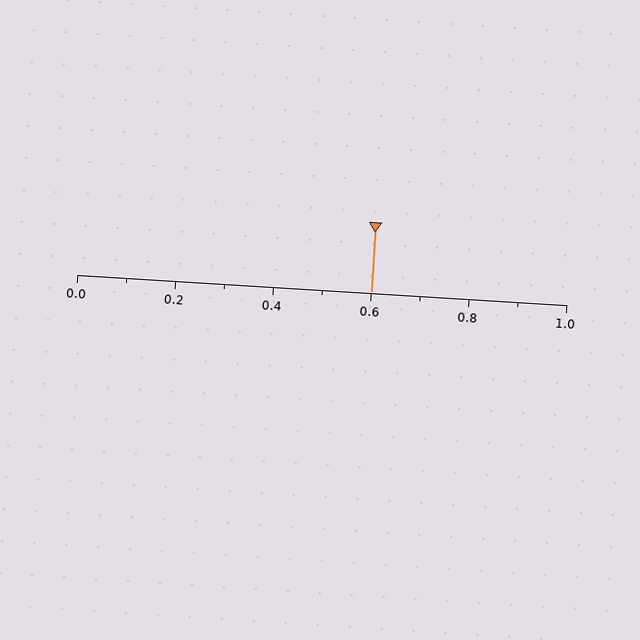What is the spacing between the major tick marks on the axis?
The major ticks are spaced 0.2 apart.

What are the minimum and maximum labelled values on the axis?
The axis runs from 0.0 to 1.0.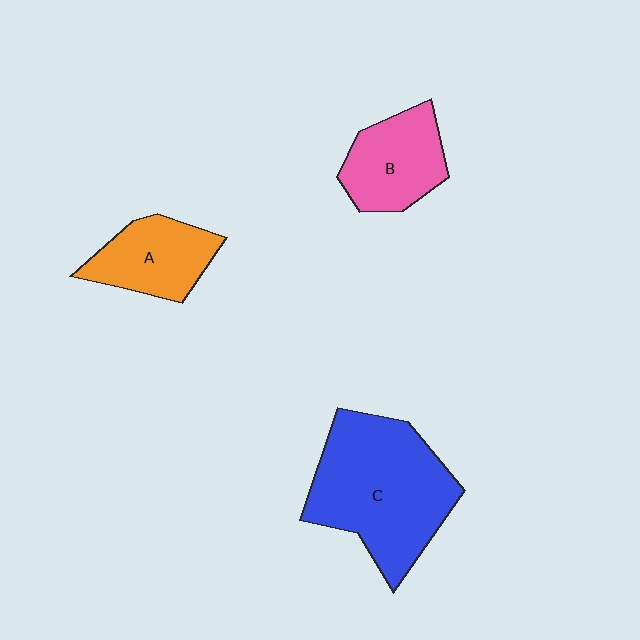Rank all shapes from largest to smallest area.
From largest to smallest: C (blue), B (pink), A (orange).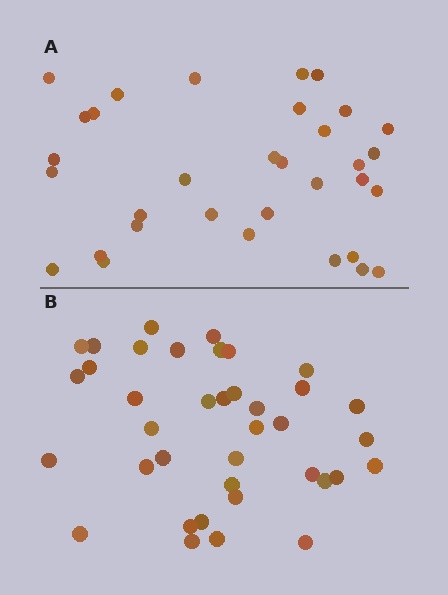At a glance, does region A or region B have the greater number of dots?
Region B (the bottom region) has more dots.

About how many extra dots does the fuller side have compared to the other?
Region B has about 5 more dots than region A.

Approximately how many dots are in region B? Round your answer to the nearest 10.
About 40 dots. (The exact count is 38, which rounds to 40.)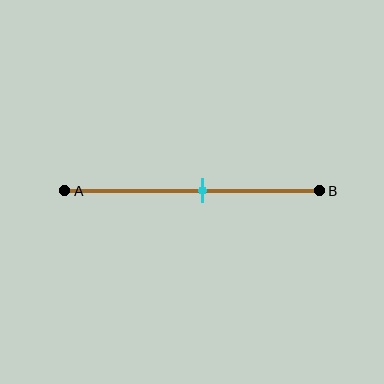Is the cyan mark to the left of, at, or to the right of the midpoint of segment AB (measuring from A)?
The cyan mark is to the right of the midpoint of segment AB.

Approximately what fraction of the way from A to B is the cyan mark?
The cyan mark is approximately 55% of the way from A to B.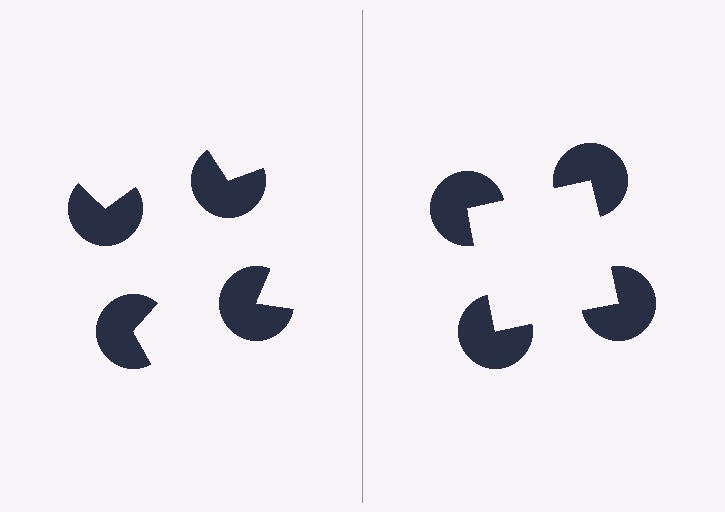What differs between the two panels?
The pac-man discs are positioned identically on both sides; only the wedge orientations differ. On the right they align to a square; on the left they are misaligned.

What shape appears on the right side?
An illusory square.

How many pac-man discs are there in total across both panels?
8 — 4 on each side.